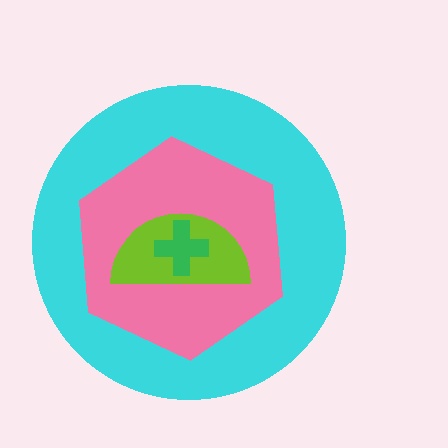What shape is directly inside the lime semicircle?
The green cross.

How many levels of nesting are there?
4.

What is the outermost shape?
The cyan circle.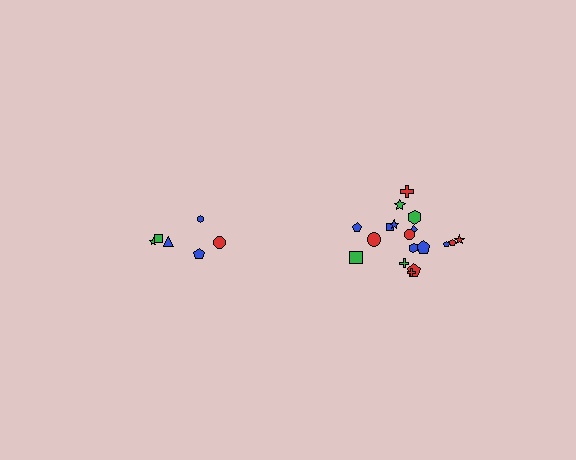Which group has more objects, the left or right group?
The right group.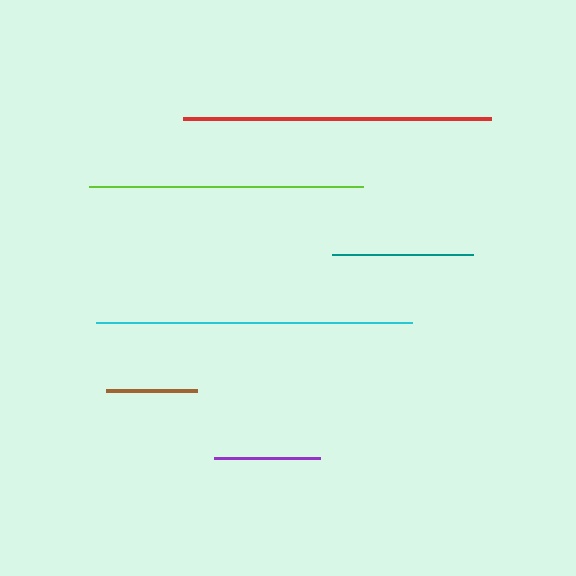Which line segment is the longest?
The cyan line is the longest at approximately 316 pixels.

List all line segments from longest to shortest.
From longest to shortest: cyan, red, lime, teal, purple, brown.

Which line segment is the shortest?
The brown line is the shortest at approximately 91 pixels.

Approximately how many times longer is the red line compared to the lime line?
The red line is approximately 1.1 times the length of the lime line.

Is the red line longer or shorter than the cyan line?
The cyan line is longer than the red line.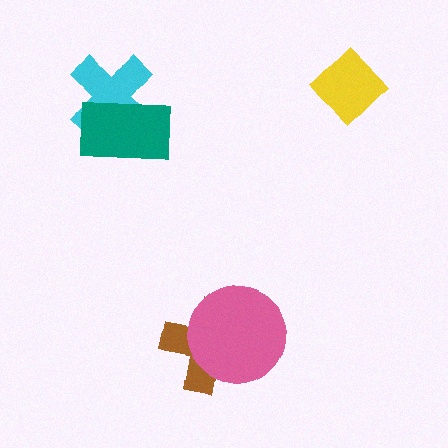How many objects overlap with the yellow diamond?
0 objects overlap with the yellow diamond.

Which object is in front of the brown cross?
The pink circle is in front of the brown cross.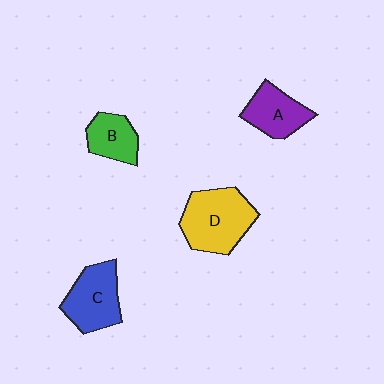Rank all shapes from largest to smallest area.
From largest to smallest: D (yellow), C (blue), A (purple), B (green).